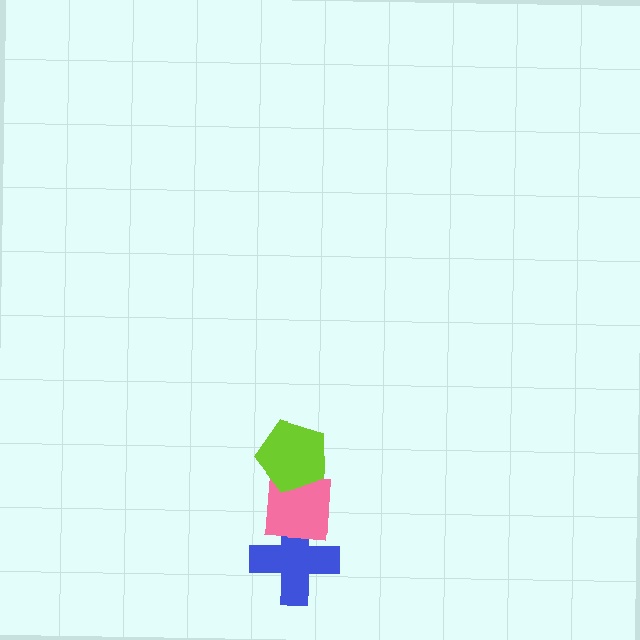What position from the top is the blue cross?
The blue cross is 3rd from the top.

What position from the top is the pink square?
The pink square is 2nd from the top.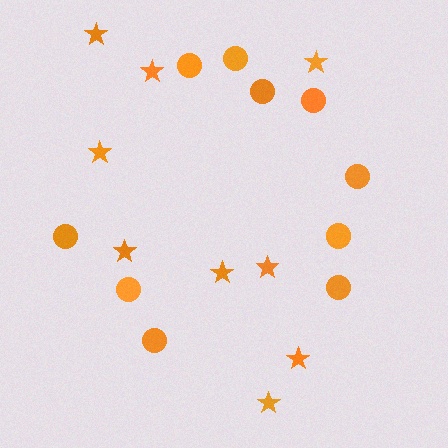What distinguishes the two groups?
There are 2 groups: one group of stars (9) and one group of circles (10).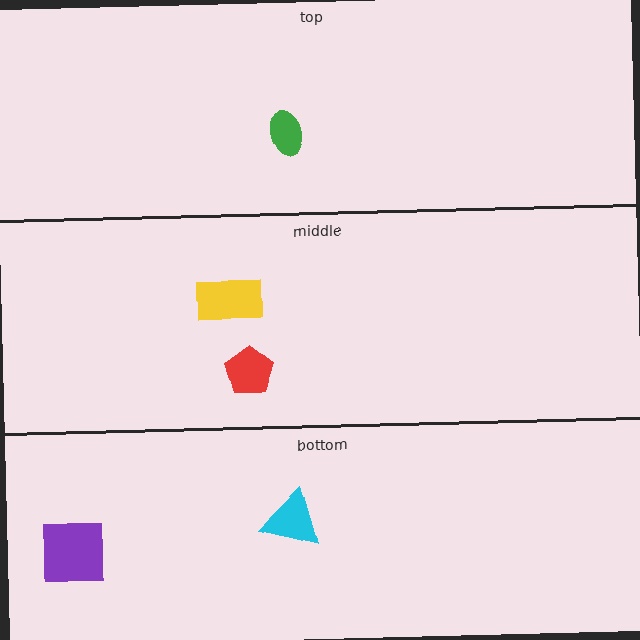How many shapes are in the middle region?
2.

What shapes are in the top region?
The green ellipse.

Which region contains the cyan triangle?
The bottom region.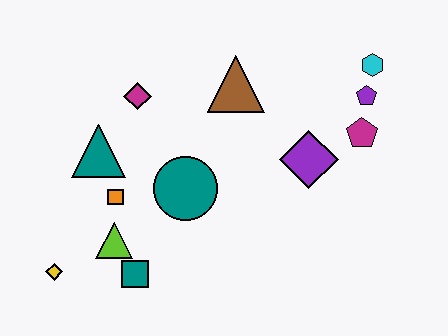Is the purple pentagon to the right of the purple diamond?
Yes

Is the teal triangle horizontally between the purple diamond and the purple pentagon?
No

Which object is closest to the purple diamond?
The magenta pentagon is closest to the purple diamond.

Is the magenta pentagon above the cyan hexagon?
No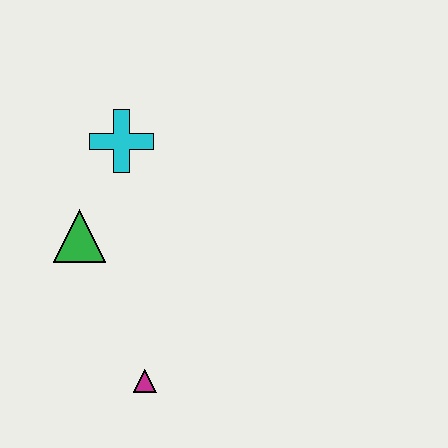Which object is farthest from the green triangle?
The magenta triangle is farthest from the green triangle.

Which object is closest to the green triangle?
The cyan cross is closest to the green triangle.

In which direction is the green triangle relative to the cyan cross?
The green triangle is below the cyan cross.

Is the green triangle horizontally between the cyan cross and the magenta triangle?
No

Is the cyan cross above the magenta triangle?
Yes